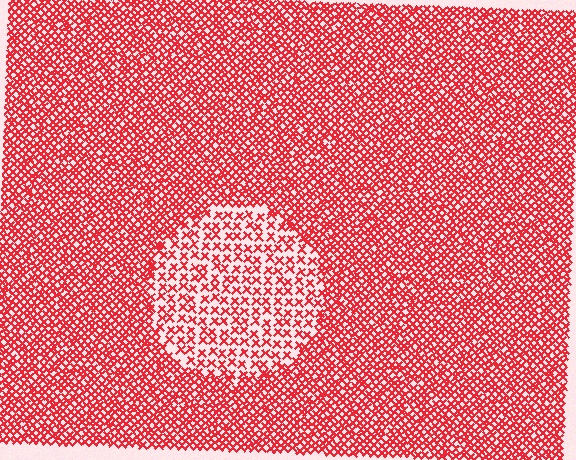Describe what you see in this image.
The image contains small red elements arranged at two different densities. A circle-shaped region is visible where the elements are less densely packed than the surrounding area.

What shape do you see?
I see a circle.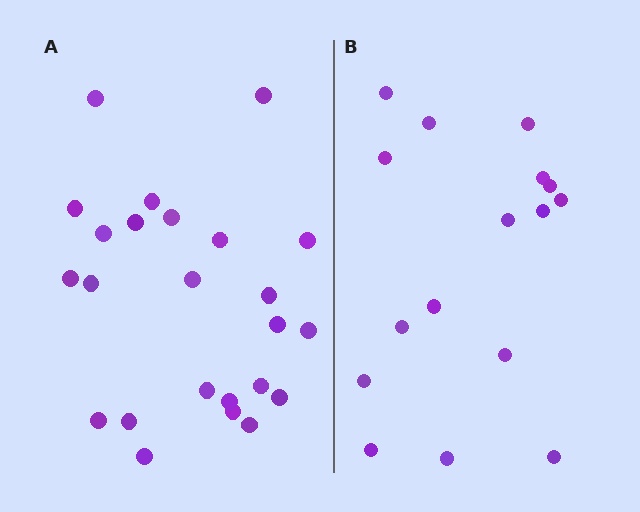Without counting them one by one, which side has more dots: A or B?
Region A (the left region) has more dots.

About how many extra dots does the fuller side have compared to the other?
Region A has roughly 8 or so more dots than region B.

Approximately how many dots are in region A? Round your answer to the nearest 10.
About 20 dots. (The exact count is 24, which rounds to 20.)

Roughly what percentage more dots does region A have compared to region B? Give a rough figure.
About 50% more.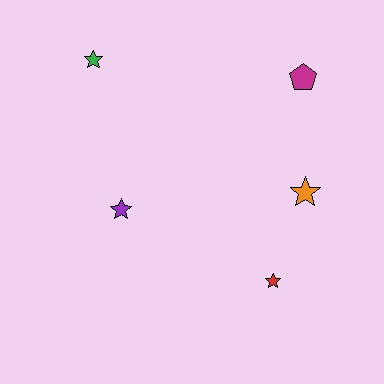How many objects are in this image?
There are 5 objects.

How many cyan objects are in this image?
There are no cyan objects.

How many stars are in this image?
There are 4 stars.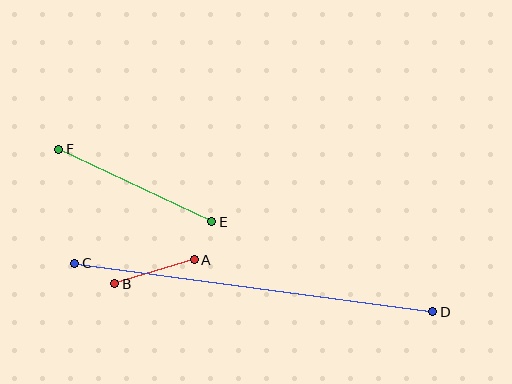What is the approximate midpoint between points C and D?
The midpoint is at approximately (254, 288) pixels.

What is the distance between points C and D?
The distance is approximately 361 pixels.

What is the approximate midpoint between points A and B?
The midpoint is at approximately (155, 272) pixels.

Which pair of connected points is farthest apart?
Points C and D are farthest apart.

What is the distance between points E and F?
The distance is approximately 169 pixels.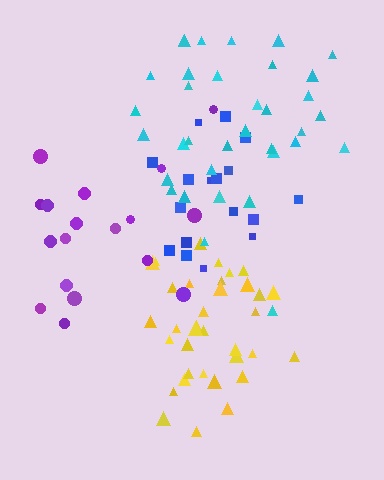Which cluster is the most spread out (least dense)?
Purple.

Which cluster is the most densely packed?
Yellow.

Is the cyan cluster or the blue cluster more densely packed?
Blue.